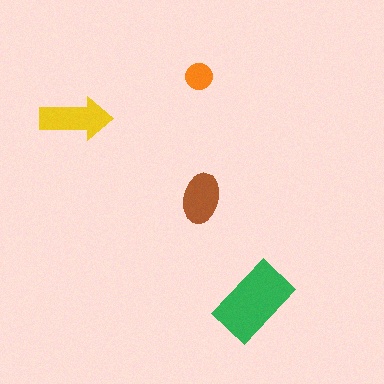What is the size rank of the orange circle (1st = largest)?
4th.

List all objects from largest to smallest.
The green rectangle, the yellow arrow, the brown ellipse, the orange circle.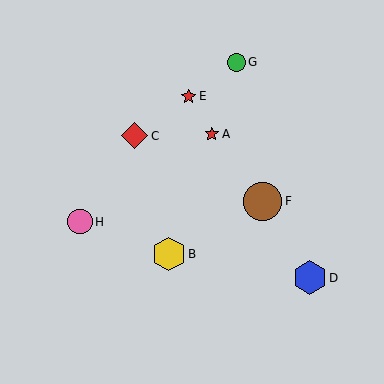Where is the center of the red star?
The center of the red star is at (189, 96).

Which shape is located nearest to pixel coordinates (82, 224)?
The pink circle (labeled H) at (80, 222) is nearest to that location.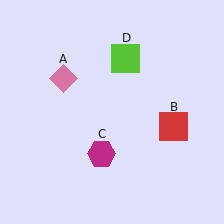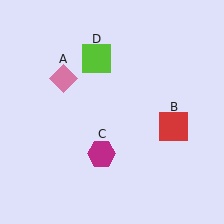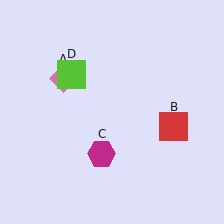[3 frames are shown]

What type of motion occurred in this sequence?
The lime square (object D) rotated counterclockwise around the center of the scene.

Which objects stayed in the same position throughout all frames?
Pink diamond (object A) and red square (object B) and magenta hexagon (object C) remained stationary.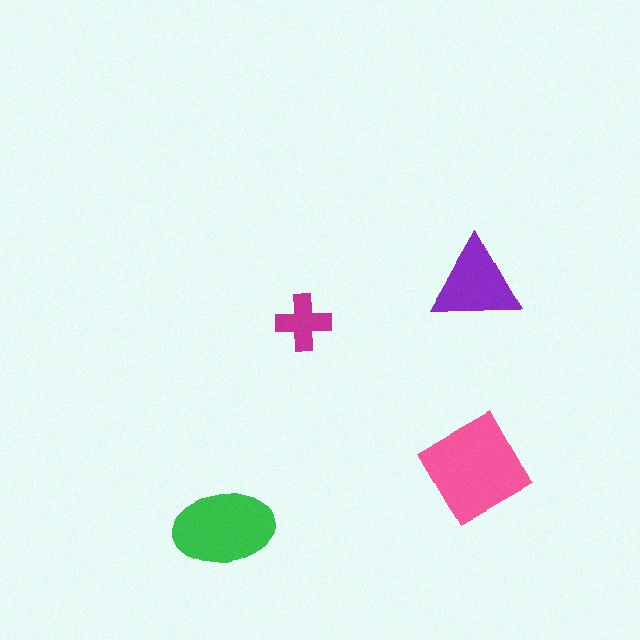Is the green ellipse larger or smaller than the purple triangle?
Larger.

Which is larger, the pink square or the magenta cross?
The pink square.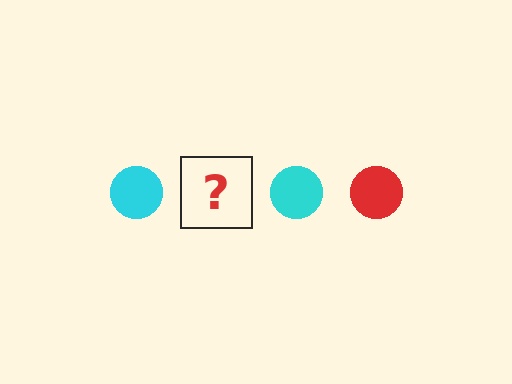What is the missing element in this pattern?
The missing element is a red circle.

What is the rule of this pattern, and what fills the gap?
The rule is that the pattern cycles through cyan, red circles. The gap should be filled with a red circle.